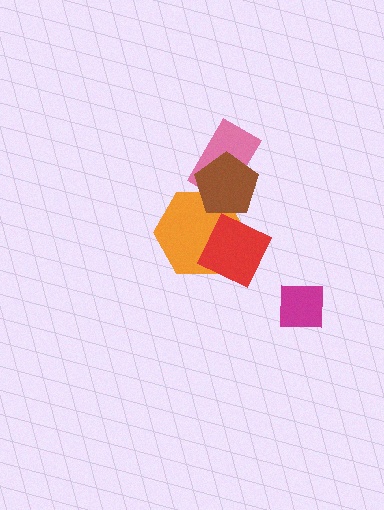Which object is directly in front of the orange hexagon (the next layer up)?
The brown pentagon is directly in front of the orange hexagon.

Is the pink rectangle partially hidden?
Yes, it is partially covered by another shape.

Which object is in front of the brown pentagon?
The red diamond is in front of the brown pentagon.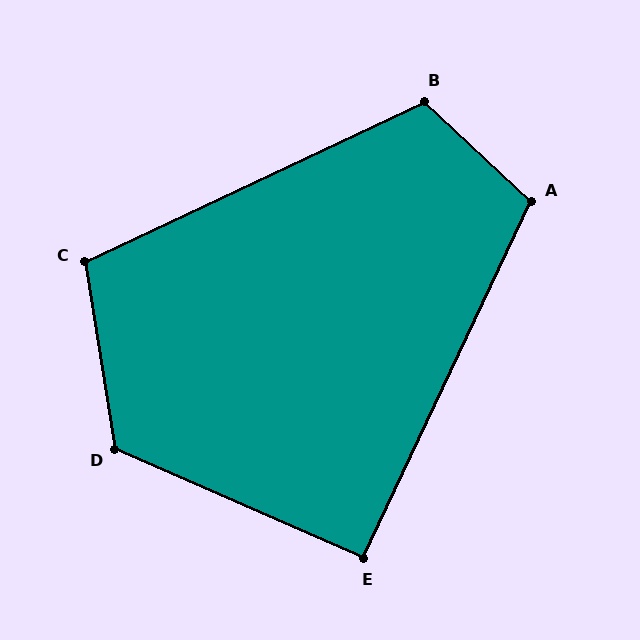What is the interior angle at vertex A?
Approximately 108 degrees (obtuse).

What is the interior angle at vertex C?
Approximately 106 degrees (obtuse).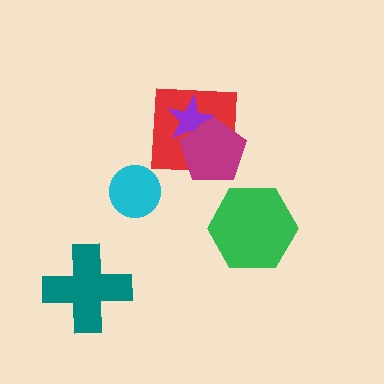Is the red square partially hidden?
Yes, it is partially covered by another shape.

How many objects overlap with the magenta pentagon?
2 objects overlap with the magenta pentagon.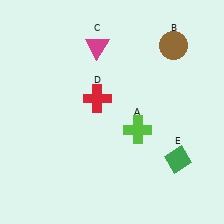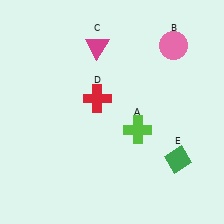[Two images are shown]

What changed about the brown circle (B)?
In Image 1, B is brown. In Image 2, it changed to pink.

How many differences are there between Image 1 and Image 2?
There is 1 difference between the two images.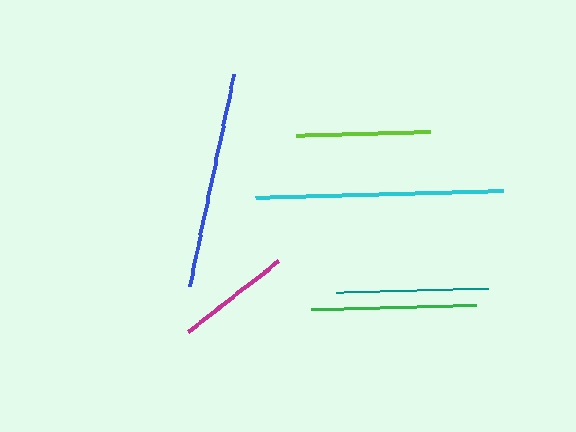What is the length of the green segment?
The green segment is approximately 165 pixels long.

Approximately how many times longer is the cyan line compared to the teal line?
The cyan line is approximately 1.6 times the length of the teal line.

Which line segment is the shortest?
The magenta line is the shortest at approximately 115 pixels.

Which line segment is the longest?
The cyan line is the longest at approximately 248 pixels.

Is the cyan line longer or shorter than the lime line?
The cyan line is longer than the lime line.